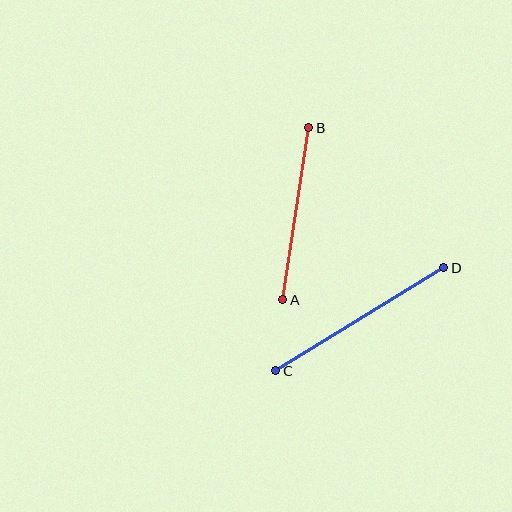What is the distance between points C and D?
The distance is approximately 197 pixels.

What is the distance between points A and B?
The distance is approximately 174 pixels.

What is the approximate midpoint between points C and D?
The midpoint is at approximately (360, 319) pixels.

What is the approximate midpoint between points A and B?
The midpoint is at approximately (296, 214) pixels.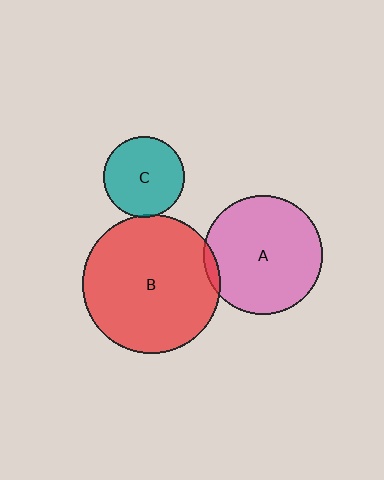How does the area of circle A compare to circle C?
Approximately 2.2 times.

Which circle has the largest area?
Circle B (red).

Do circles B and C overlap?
Yes.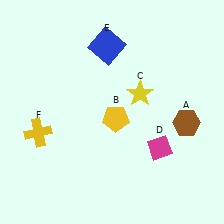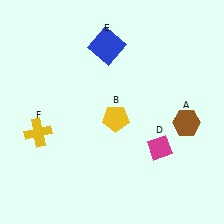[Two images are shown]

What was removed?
The yellow star (C) was removed in Image 2.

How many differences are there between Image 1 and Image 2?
There is 1 difference between the two images.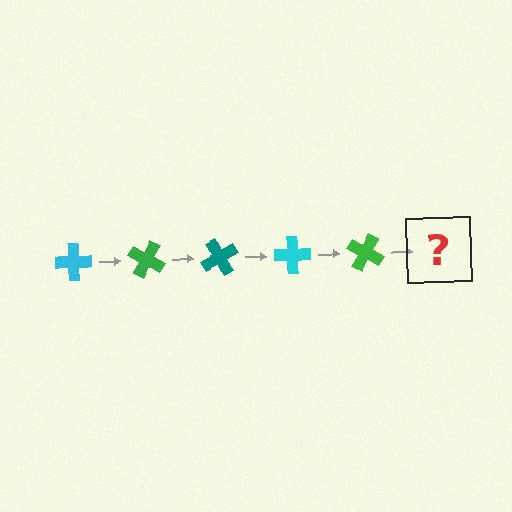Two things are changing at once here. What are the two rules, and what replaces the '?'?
The two rules are that it rotates 30 degrees each step and the color cycles through cyan, green, and teal. The '?' should be a teal cross, rotated 150 degrees from the start.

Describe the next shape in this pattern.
It should be a teal cross, rotated 150 degrees from the start.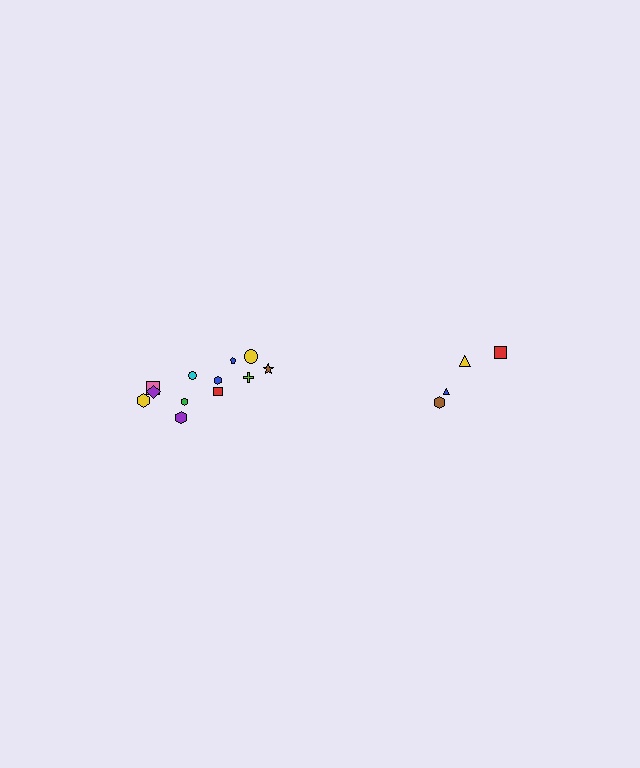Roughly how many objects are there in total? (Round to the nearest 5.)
Roughly 15 objects in total.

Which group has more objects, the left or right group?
The left group.